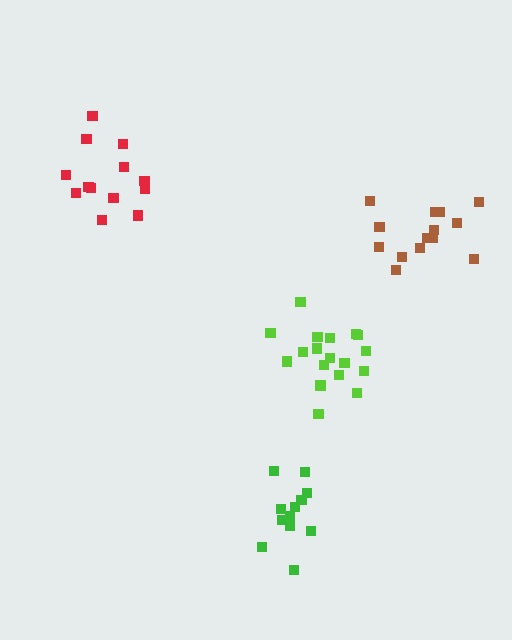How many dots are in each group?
Group 1: 12 dots, Group 2: 14 dots, Group 3: 18 dots, Group 4: 13 dots (57 total).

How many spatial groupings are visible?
There are 4 spatial groupings.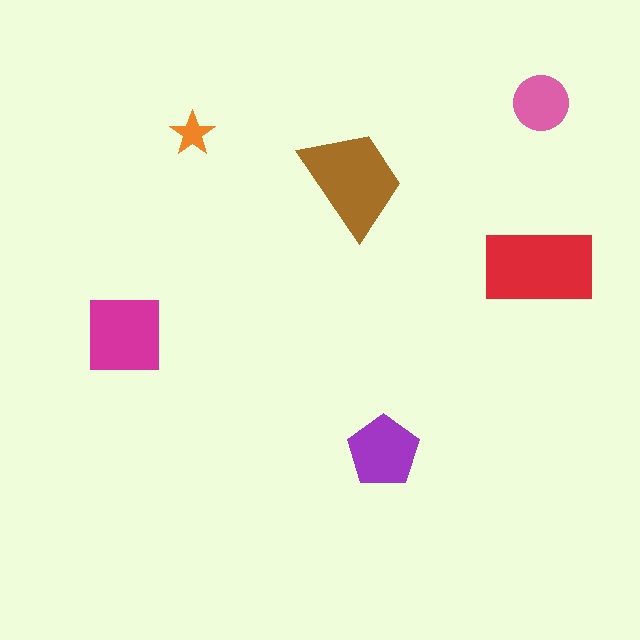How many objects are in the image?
There are 6 objects in the image.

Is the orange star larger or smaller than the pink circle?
Smaller.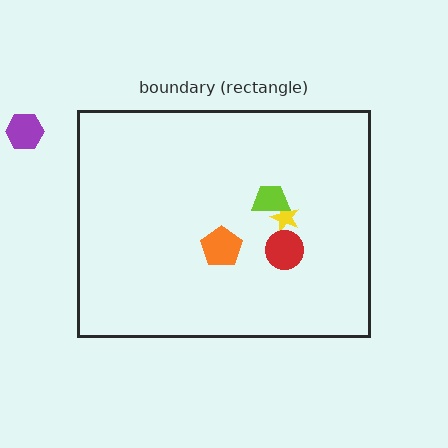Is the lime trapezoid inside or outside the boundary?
Inside.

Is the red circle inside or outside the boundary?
Inside.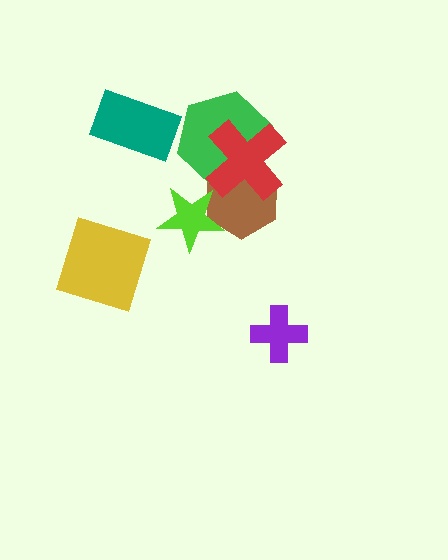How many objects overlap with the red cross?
2 objects overlap with the red cross.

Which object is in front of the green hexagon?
The red cross is in front of the green hexagon.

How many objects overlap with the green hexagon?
2 objects overlap with the green hexagon.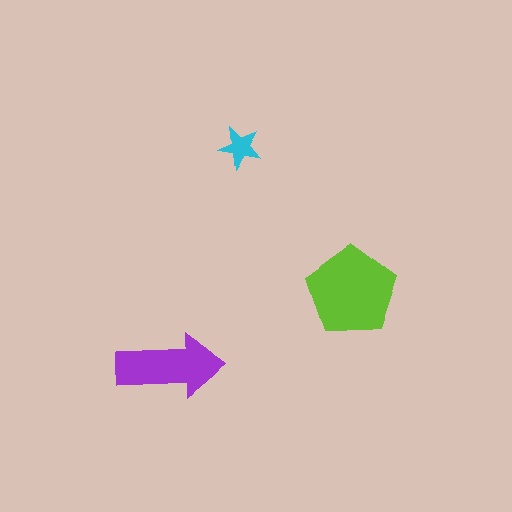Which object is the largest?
The lime pentagon.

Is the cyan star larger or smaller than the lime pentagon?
Smaller.